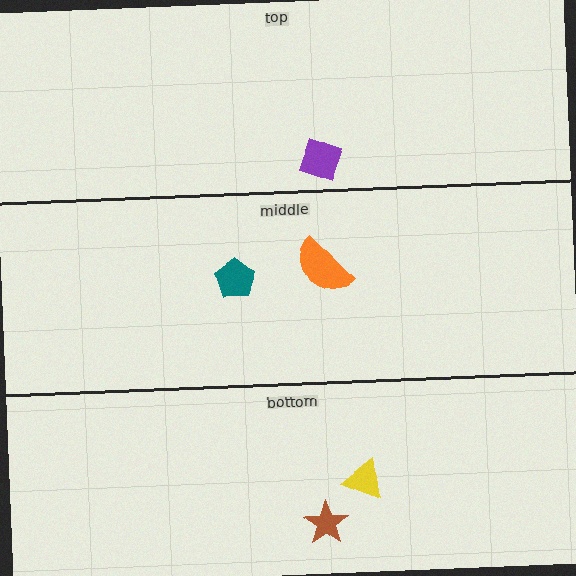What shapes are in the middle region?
The orange semicircle, the teal pentagon.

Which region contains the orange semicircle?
The middle region.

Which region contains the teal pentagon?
The middle region.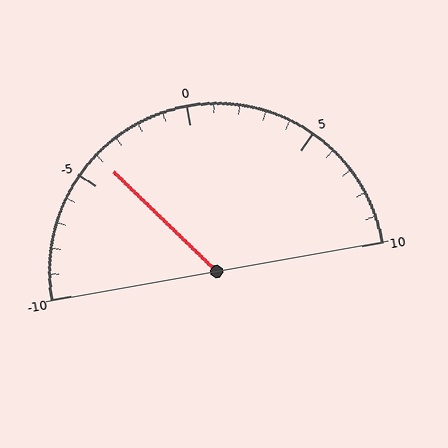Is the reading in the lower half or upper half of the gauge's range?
The reading is in the lower half of the range (-10 to 10).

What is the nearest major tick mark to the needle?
The nearest major tick mark is -5.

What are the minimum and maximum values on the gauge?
The gauge ranges from -10 to 10.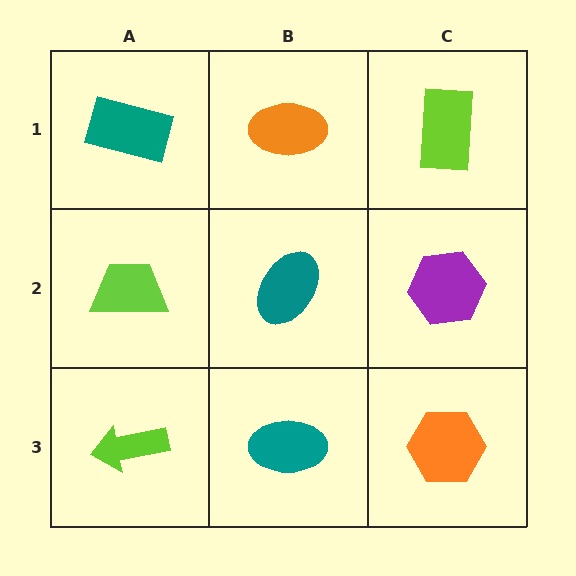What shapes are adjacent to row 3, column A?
A lime trapezoid (row 2, column A), a teal ellipse (row 3, column B).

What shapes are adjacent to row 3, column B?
A teal ellipse (row 2, column B), a lime arrow (row 3, column A), an orange hexagon (row 3, column C).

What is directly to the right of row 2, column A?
A teal ellipse.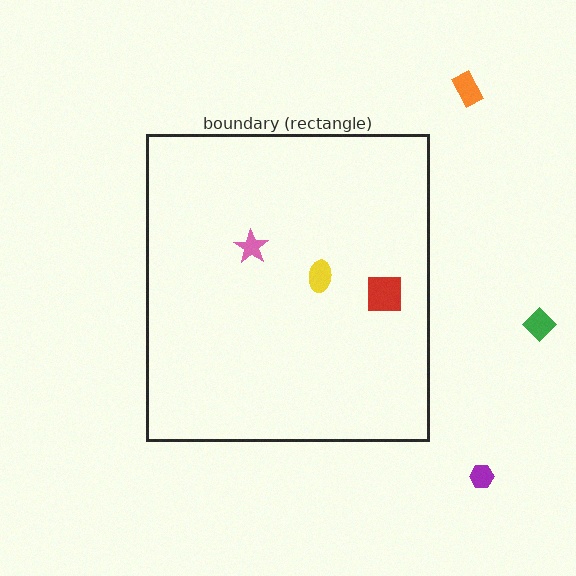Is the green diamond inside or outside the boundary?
Outside.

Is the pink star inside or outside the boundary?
Inside.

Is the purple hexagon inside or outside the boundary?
Outside.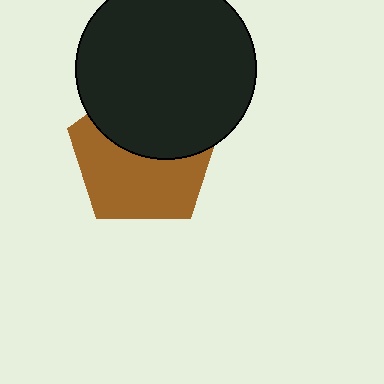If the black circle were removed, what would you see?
You would see the complete brown pentagon.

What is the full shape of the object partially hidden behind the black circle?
The partially hidden object is a brown pentagon.